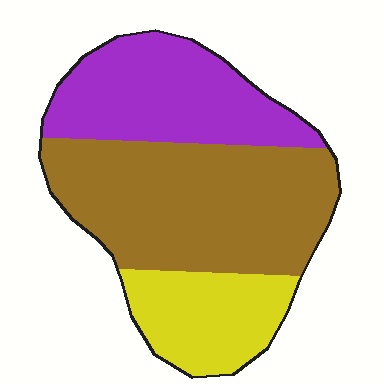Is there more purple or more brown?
Brown.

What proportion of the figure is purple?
Purple takes up about one third (1/3) of the figure.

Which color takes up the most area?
Brown, at roughly 50%.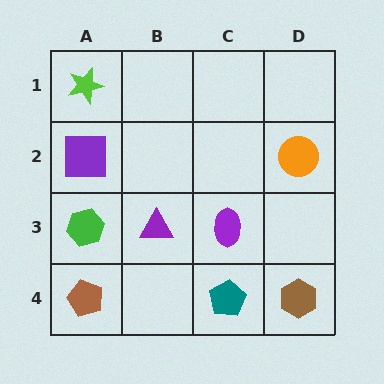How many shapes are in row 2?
2 shapes.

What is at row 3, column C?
A purple ellipse.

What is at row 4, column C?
A teal pentagon.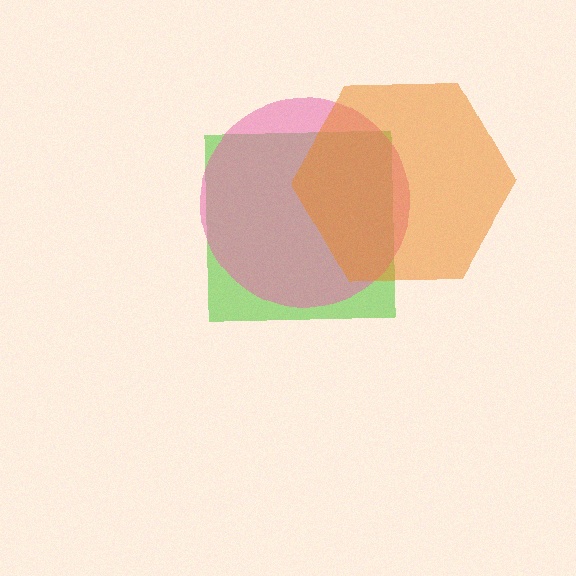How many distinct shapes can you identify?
There are 3 distinct shapes: a lime square, a pink circle, an orange hexagon.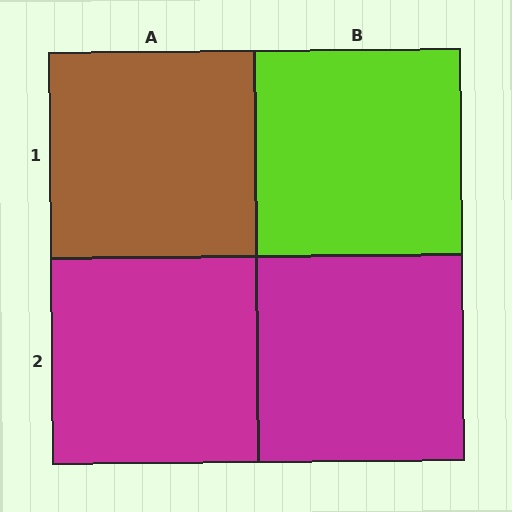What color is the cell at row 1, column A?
Brown.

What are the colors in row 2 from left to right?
Magenta, magenta.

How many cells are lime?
1 cell is lime.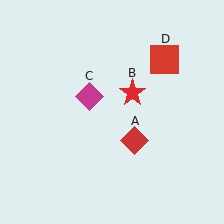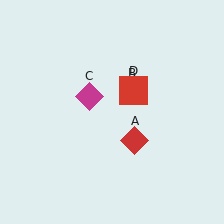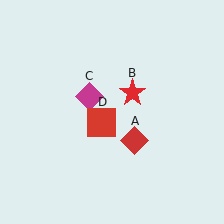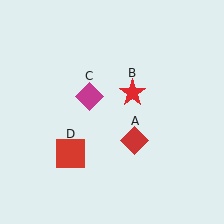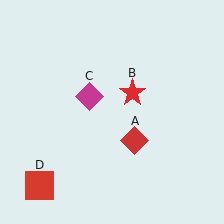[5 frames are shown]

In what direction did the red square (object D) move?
The red square (object D) moved down and to the left.